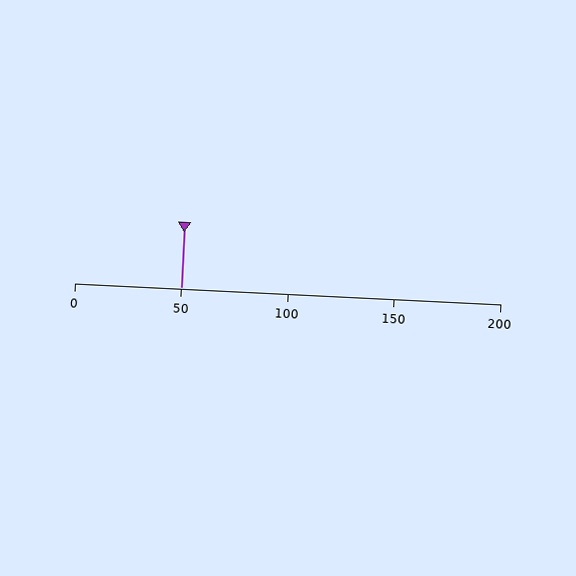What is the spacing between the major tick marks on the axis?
The major ticks are spaced 50 apart.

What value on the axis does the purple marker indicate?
The marker indicates approximately 50.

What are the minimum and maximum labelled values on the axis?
The axis runs from 0 to 200.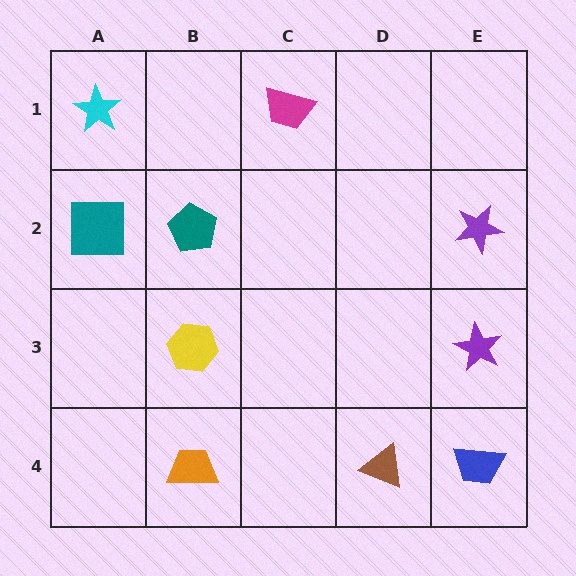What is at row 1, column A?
A cyan star.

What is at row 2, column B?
A teal pentagon.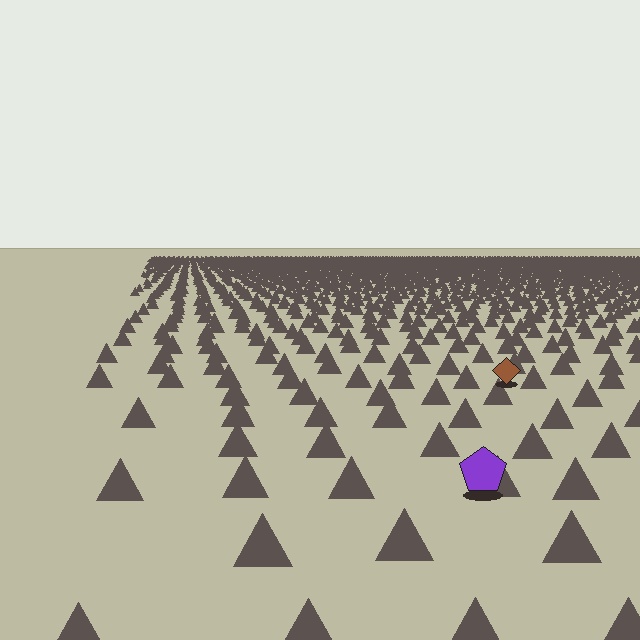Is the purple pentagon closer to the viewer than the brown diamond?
Yes. The purple pentagon is closer — you can tell from the texture gradient: the ground texture is coarser near it.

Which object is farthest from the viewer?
The brown diamond is farthest from the viewer. It appears smaller and the ground texture around it is denser.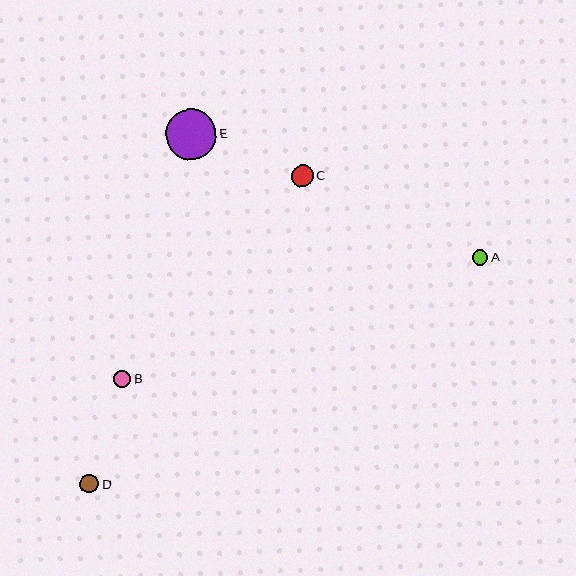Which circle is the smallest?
Circle A is the smallest with a size of approximately 16 pixels.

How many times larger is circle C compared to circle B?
Circle C is approximately 1.3 times the size of circle B.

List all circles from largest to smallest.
From largest to smallest: E, C, D, B, A.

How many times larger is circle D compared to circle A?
Circle D is approximately 1.2 times the size of circle A.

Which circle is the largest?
Circle E is the largest with a size of approximately 51 pixels.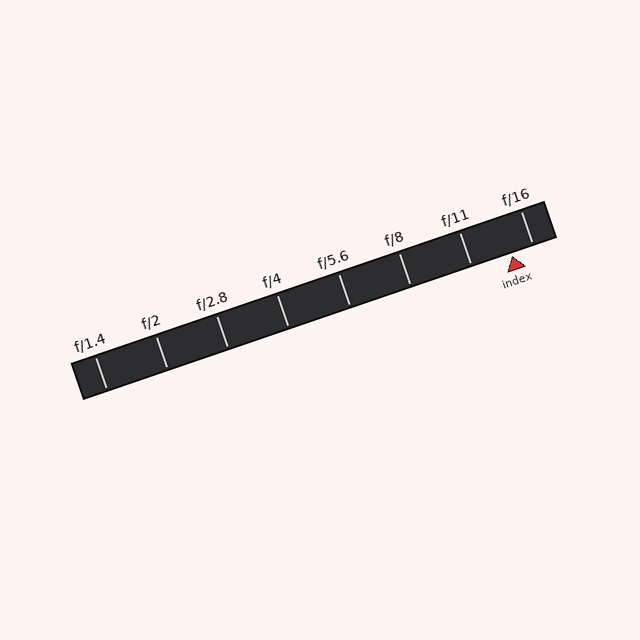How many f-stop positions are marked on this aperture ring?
There are 8 f-stop positions marked.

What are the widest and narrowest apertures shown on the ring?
The widest aperture shown is f/1.4 and the narrowest is f/16.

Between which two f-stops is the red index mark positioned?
The index mark is between f/11 and f/16.